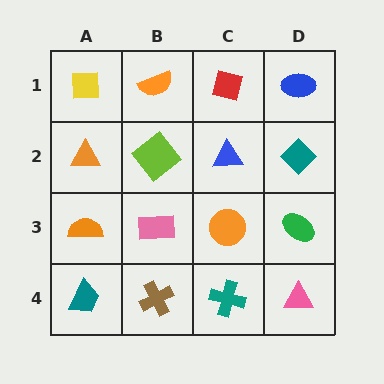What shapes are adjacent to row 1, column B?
A lime diamond (row 2, column B), a yellow square (row 1, column A), a red square (row 1, column C).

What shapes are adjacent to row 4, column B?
A pink rectangle (row 3, column B), a teal trapezoid (row 4, column A), a teal cross (row 4, column C).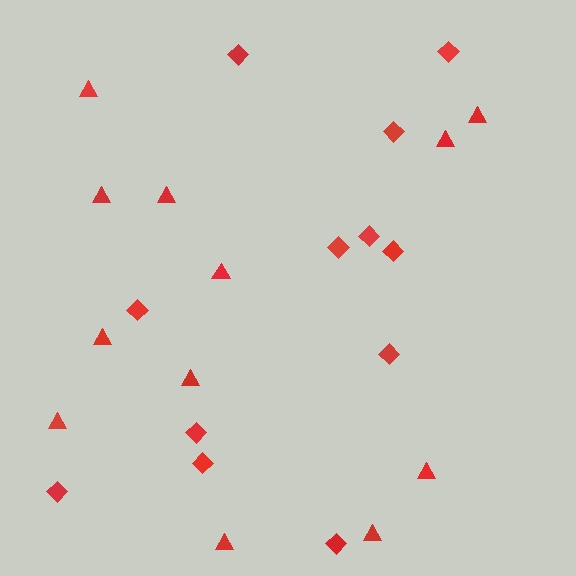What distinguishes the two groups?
There are 2 groups: one group of triangles (12) and one group of diamonds (12).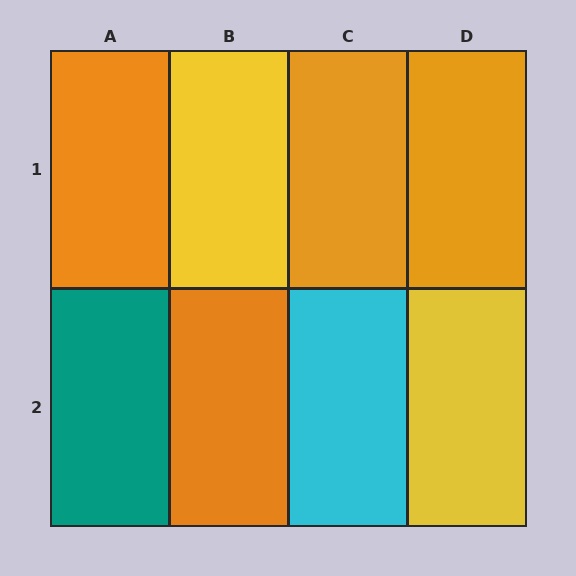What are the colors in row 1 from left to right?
Orange, yellow, orange, orange.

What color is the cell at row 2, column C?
Cyan.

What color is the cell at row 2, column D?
Yellow.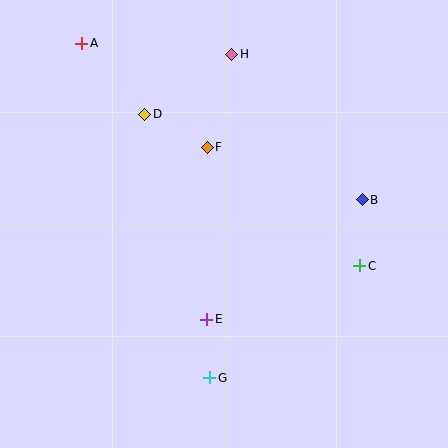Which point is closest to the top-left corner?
Point A is closest to the top-left corner.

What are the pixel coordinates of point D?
Point D is at (145, 115).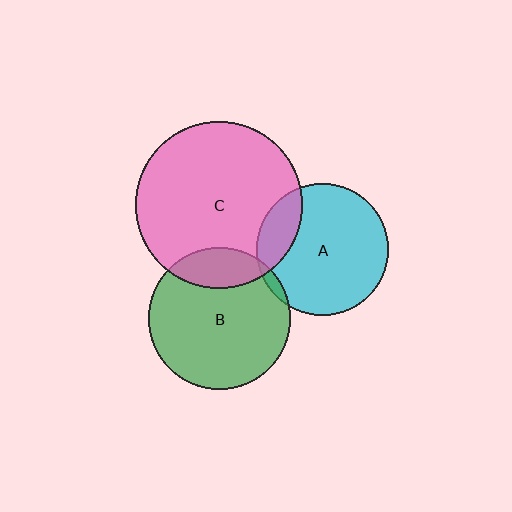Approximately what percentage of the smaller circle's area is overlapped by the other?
Approximately 5%.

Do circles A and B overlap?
Yes.